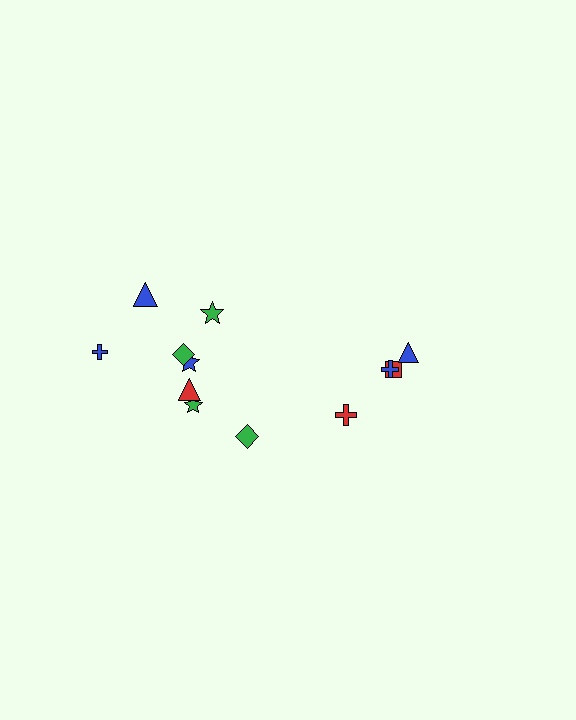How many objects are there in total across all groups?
There are 12 objects.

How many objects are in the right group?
There are 4 objects.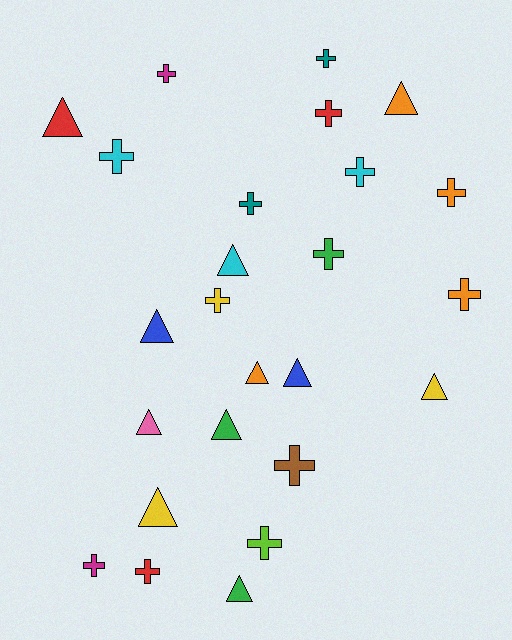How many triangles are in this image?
There are 11 triangles.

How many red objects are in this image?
There are 3 red objects.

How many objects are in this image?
There are 25 objects.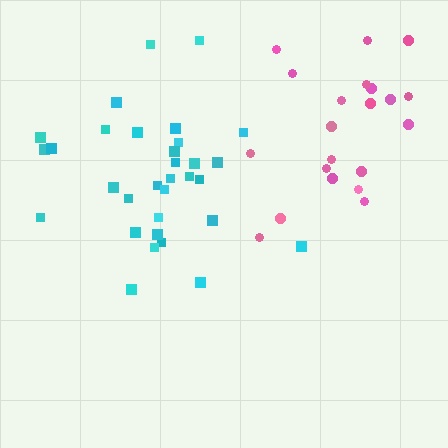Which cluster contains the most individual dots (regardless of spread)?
Cyan (32).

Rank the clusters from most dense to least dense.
cyan, pink.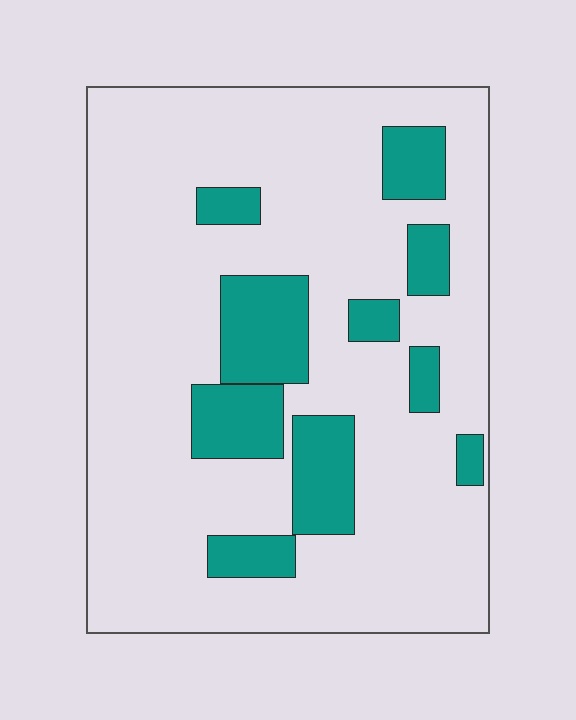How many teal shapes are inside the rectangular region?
10.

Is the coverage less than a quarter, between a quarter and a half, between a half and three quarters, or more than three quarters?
Less than a quarter.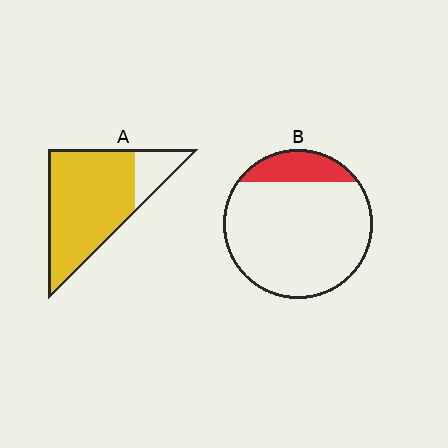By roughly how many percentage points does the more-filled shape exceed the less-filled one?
By roughly 65 percentage points (A over B).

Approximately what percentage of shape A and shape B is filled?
A is approximately 80% and B is approximately 15%.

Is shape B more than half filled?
No.